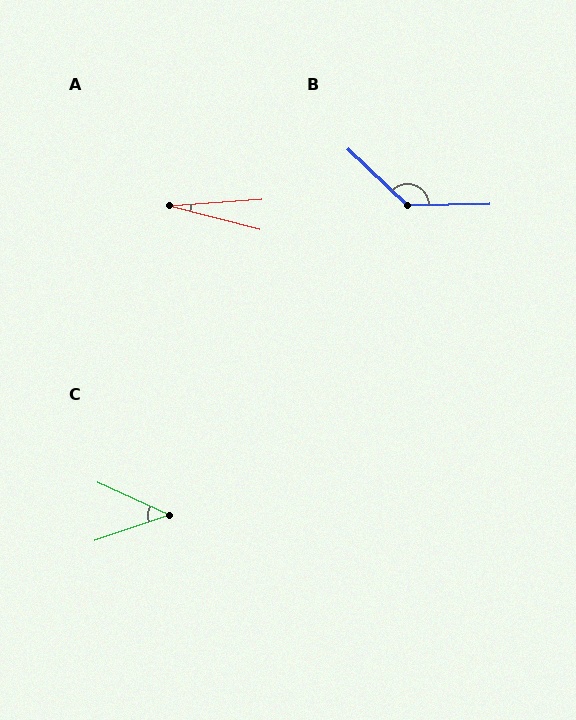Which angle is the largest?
B, at approximately 135 degrees.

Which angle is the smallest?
A, at approximately 18 degrees.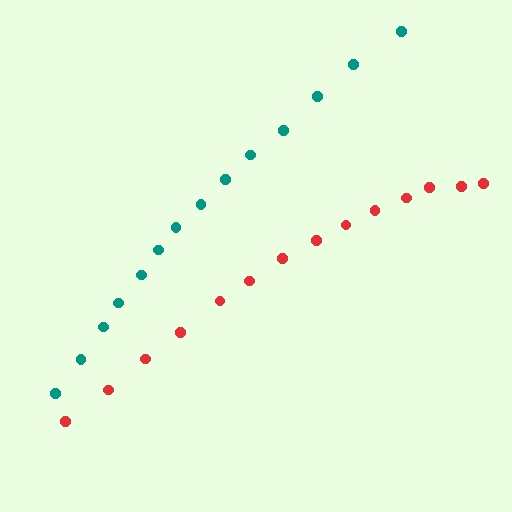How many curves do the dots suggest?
There are 2 distinct paths.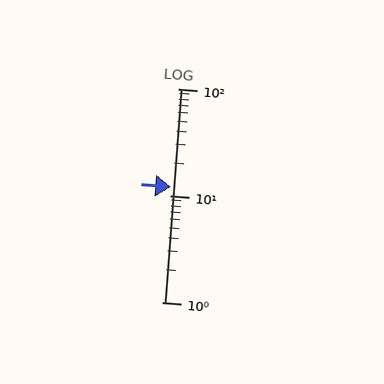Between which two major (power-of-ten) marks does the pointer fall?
The pointer is between 10 and 100.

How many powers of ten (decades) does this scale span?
The scale spans 2 decades, from 1 to 100.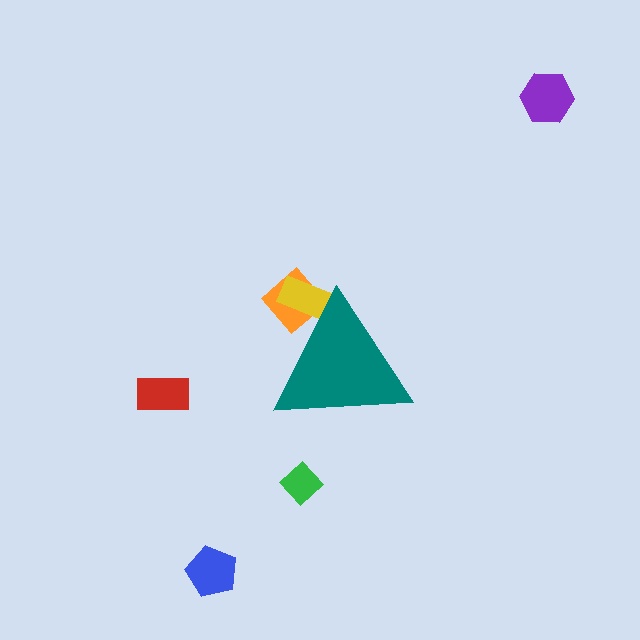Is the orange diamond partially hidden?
Yes, the orange diamond is partially hidden behind the teal triangle.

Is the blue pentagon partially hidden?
No, the blue pentagon is fully visible.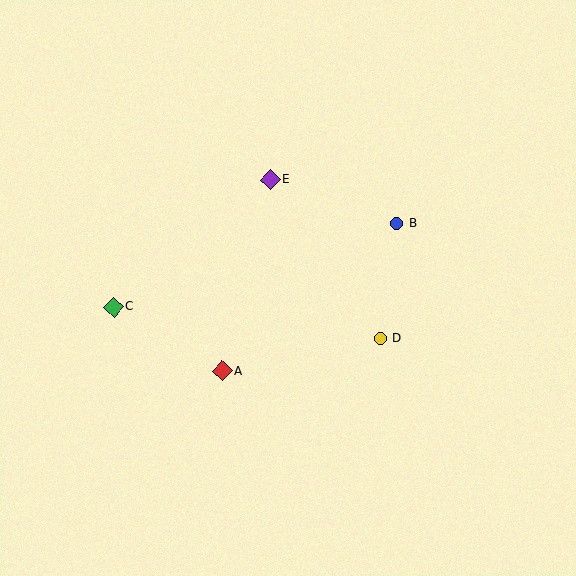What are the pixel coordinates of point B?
Point B is at (396, 223).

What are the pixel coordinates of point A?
Point A is at (222, 371).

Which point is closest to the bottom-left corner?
Point C is closest to the bottom-left corner.